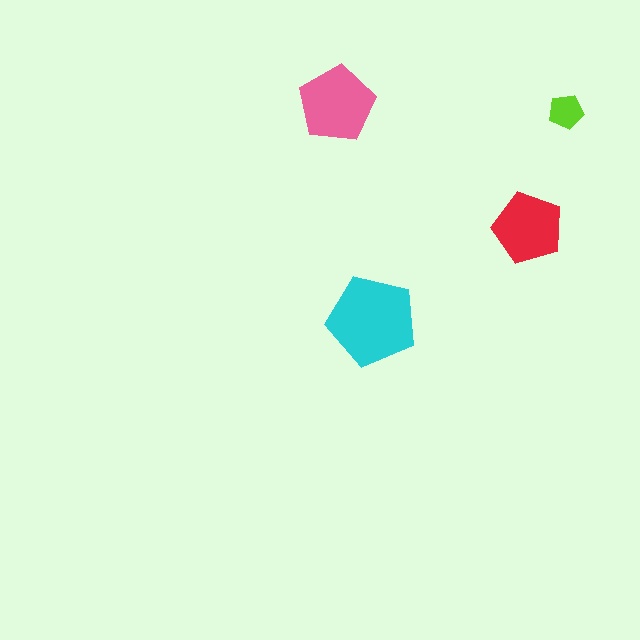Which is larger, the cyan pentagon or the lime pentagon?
The cyan one.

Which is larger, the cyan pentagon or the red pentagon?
The cyan one.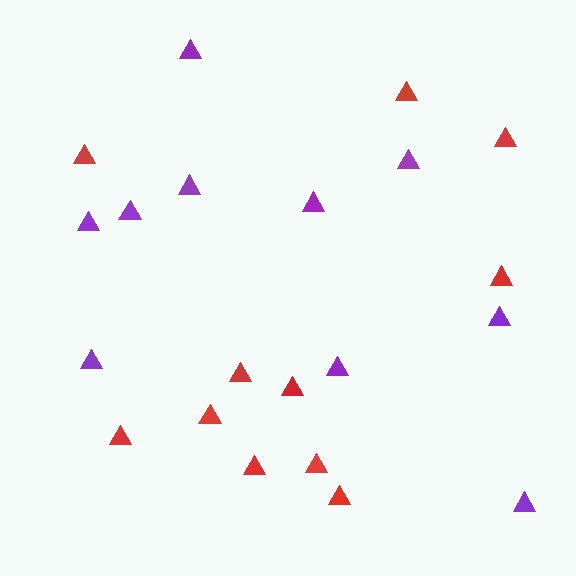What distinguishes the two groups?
There are 2 groups: one group of red triangles (11) and one group of purple triangles (10).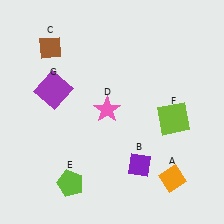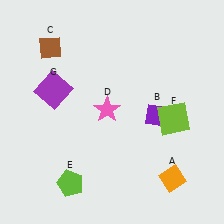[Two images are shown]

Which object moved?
The purple diamond (B) moved up.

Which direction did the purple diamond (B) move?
The purple diamond (B) moved up.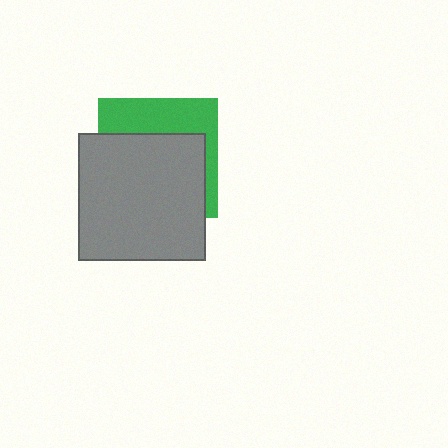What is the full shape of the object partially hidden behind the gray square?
The partially hidden object is a green square.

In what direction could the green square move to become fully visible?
The green square could move up. That would shift it out from behind the gray square entirely.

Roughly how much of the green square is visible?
A small part of it is visible (roughly 37%).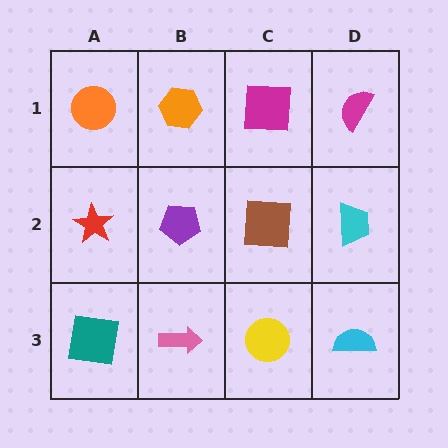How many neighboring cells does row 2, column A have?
3.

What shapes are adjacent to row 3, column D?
A cyan trapezoid (row 2, column D), a yellow circle (row 3, column C).